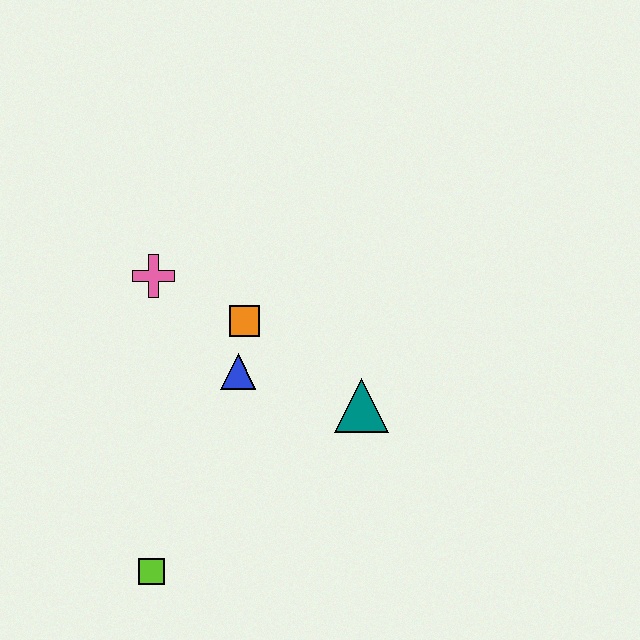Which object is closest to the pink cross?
The orange square is closest to the pink cross.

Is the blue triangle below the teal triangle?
No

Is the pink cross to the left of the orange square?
Yes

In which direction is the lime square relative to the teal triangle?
The lime square is to the left of the teal triangle.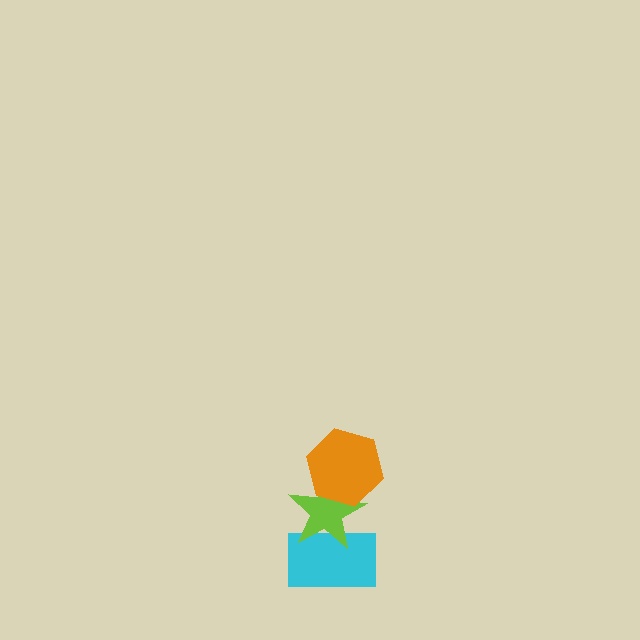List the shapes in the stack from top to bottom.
From top to bottom: the orange hexagon, the lime star, the cyan rectangle.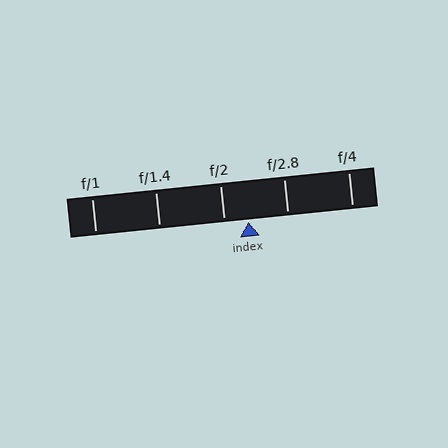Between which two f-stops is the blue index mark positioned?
The index mark is between f/2 and f/2.8.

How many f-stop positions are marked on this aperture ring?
There are 5 f-stop positions marked.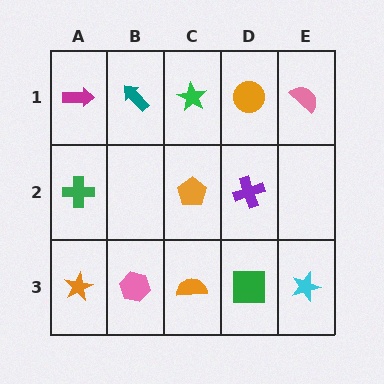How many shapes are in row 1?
5 shapes.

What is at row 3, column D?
A green square.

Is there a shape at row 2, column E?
No, that cell is empty.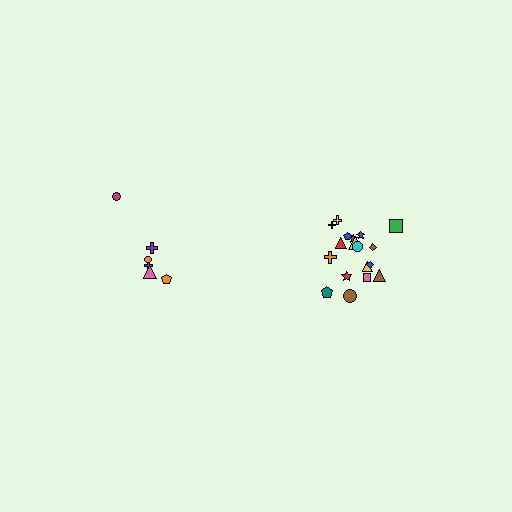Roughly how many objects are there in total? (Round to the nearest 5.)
Roughly 25 objects in total.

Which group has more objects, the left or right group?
The right group.